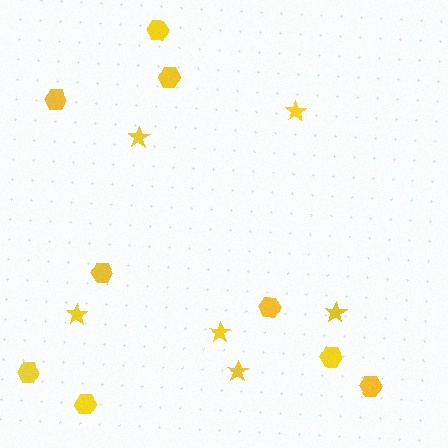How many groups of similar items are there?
There are 2 groups: one group of hexagons (9) and one group of stars (6).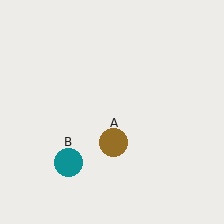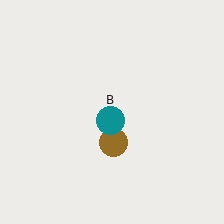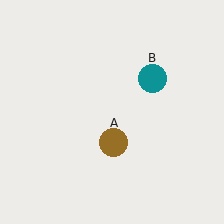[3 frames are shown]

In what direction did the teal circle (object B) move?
The teal circle (object B) moved up and to the right.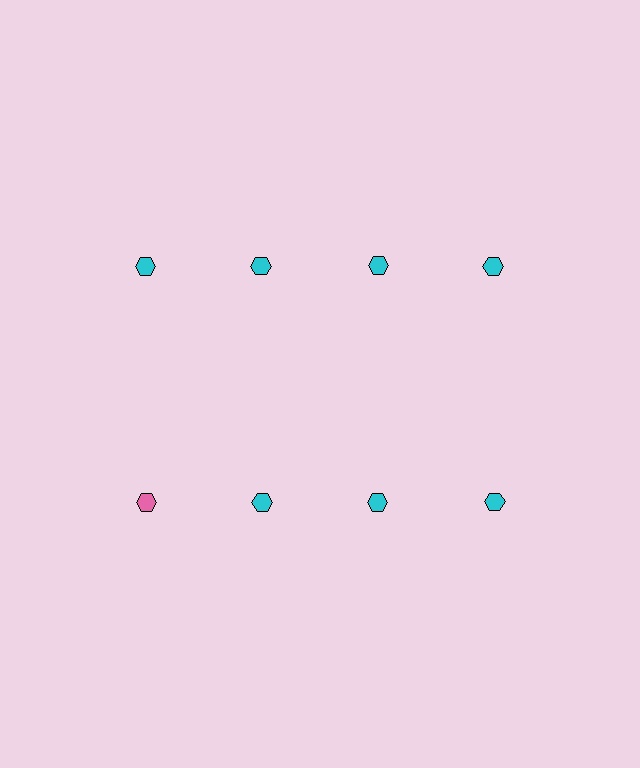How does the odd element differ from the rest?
It has a different color: pink instead of cyan.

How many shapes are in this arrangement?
There are 8 shapes arranged in a grid pattern.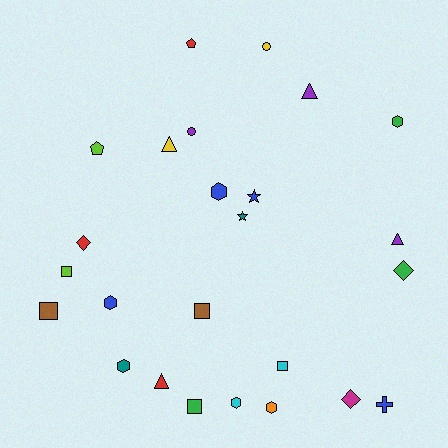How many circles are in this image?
There are 2 circles.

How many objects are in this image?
There are 25 objects.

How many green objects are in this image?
There are 3 green objects.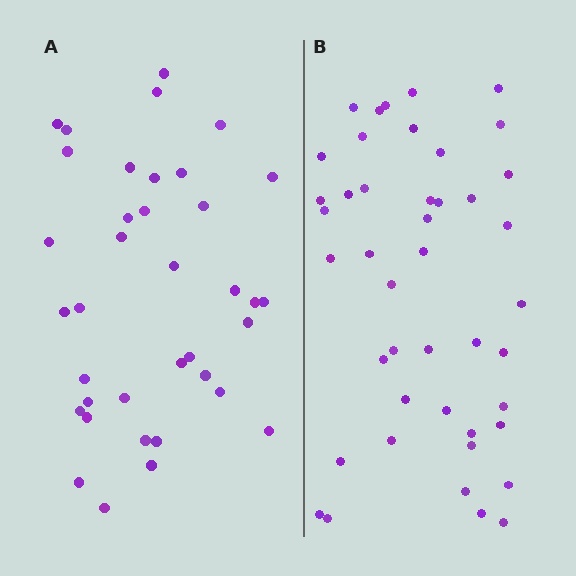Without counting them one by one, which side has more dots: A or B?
Region B (the right region) has more dots.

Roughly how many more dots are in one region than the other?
Region B has roughly 8 or so more dots than region A.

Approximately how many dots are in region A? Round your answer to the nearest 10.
About 40 dots. (The exact count is 37, which rounds to 40.)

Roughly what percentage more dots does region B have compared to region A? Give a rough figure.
About 20% more.